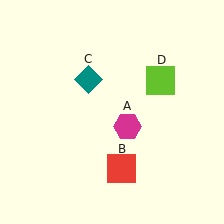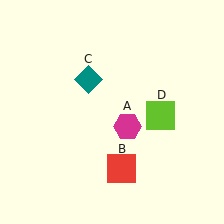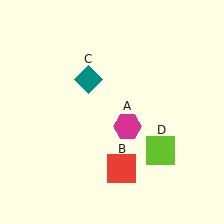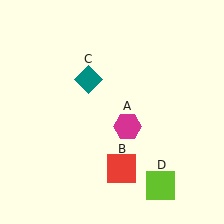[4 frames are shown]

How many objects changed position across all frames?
1 object changed position: lime square (object D).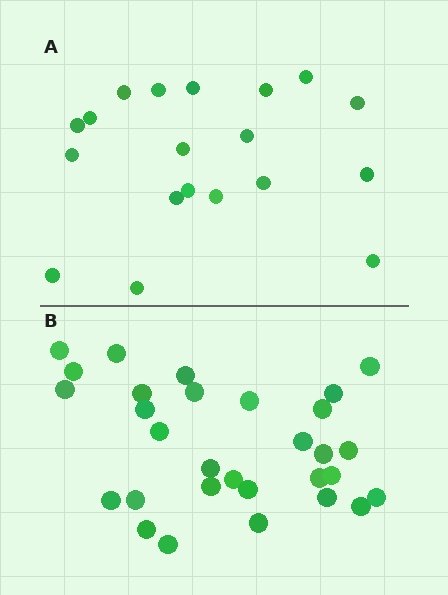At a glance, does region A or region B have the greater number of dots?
Region B (the bottom region) has more dots.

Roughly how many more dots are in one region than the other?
Region B has roughly 12 or so more dots than region A.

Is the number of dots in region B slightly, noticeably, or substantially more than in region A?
Region B has substantially more. The ratio is roughly 1.6 to 1.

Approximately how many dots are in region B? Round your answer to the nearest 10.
About 30 dots.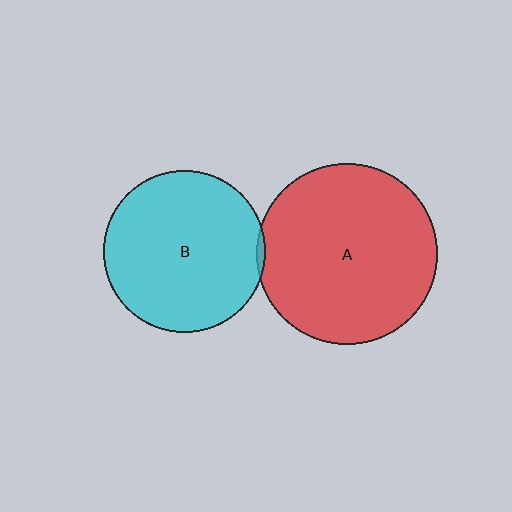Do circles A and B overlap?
Yes.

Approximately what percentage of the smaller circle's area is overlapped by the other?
Approximately 5%.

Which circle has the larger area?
Circle A (red).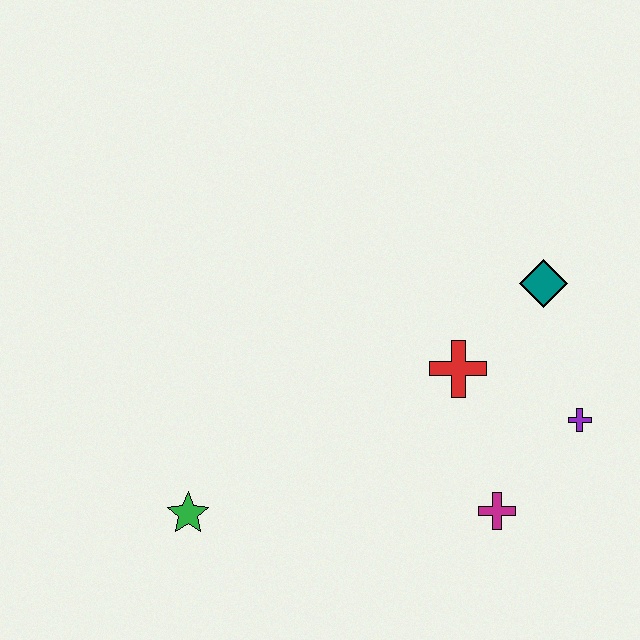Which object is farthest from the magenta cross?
The green star is farthest from the magenta cross.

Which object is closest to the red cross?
The teal diamond is closest to the red cross.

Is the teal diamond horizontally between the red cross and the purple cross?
Yes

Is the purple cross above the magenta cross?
Yes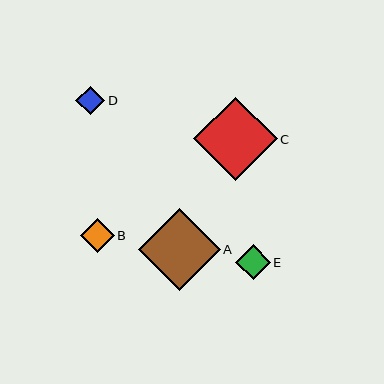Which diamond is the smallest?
Diamond D is the smallest with a size of approximately 29 pixels.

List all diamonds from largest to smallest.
From largest to smallest: C, A, E, B, D.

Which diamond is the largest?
Diamond C is the largest with a size of approximately 84 pixels.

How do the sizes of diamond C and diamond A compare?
Diamond C and diamond A are approximately the same size.